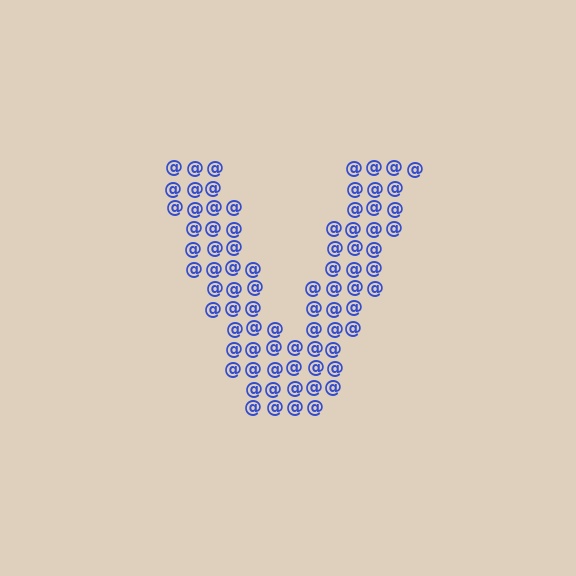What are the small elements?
The small elements are at signs.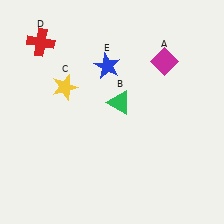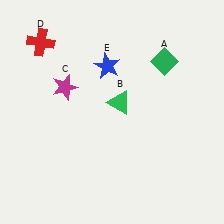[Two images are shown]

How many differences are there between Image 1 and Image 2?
There are 2 differences between the two images.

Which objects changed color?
A changed from magenta to green. C changed from yellow to magenta.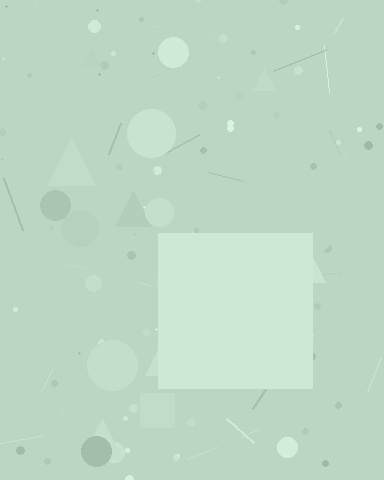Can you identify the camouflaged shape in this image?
The camouflaged shape is a square.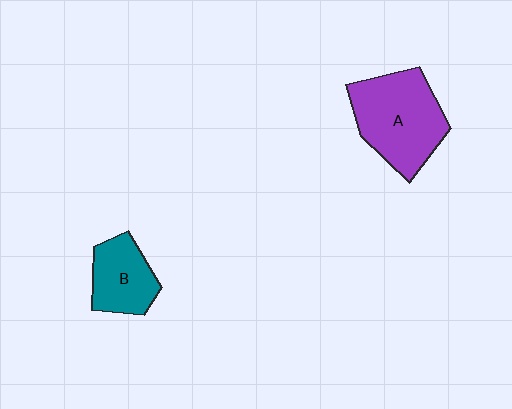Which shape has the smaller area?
Shape B (teal).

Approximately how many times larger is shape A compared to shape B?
Approximately 1.7 times.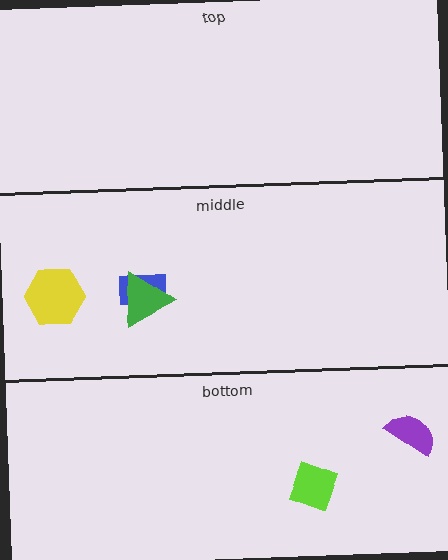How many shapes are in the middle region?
3.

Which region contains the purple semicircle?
The bottom region.